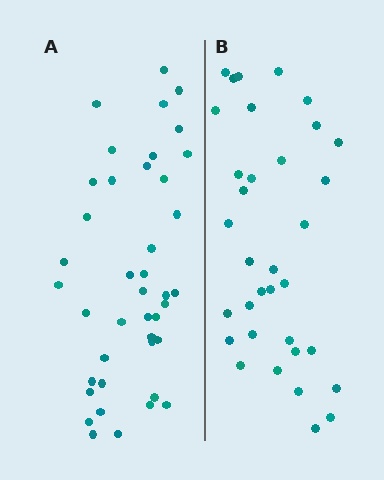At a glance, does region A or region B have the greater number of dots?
Region A (the left region) has more dots.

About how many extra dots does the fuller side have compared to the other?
Region A has roughly 8 or so more dots than region B.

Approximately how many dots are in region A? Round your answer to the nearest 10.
About 40 dots. (The exact count is 41, which rounds to 40.)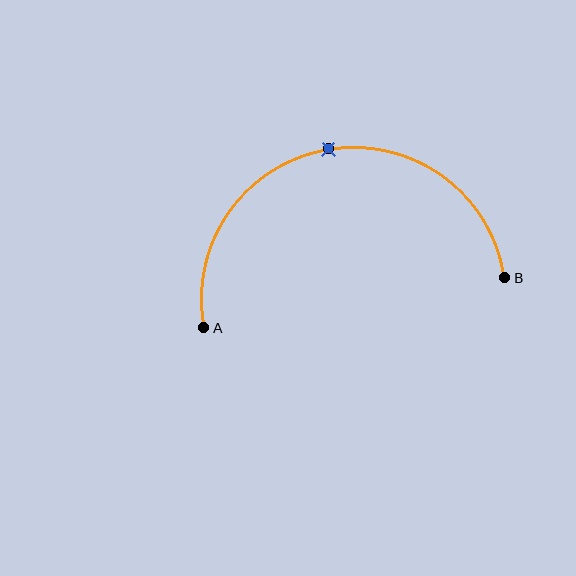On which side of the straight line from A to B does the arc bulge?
The arc bulges above the straight line connecting A and B.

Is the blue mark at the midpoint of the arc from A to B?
Yes. The blue mark lies on the arc at equal arc-length from both A and B — it is the arc midpoint.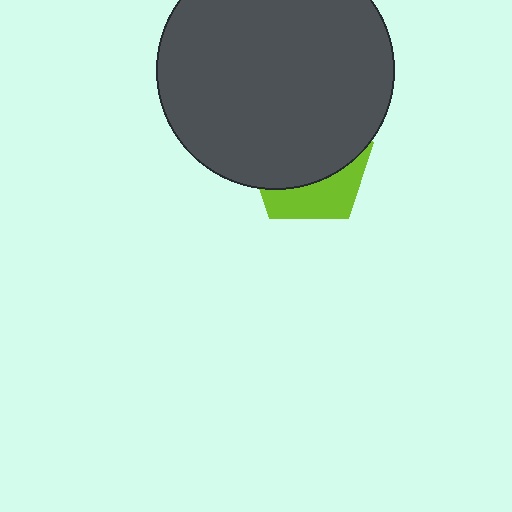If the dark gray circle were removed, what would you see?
You would see the complete lime pentagon.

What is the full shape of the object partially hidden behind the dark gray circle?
The partially hidden object is a lime pentagon.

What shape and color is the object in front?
The object in front is a dark gray circle.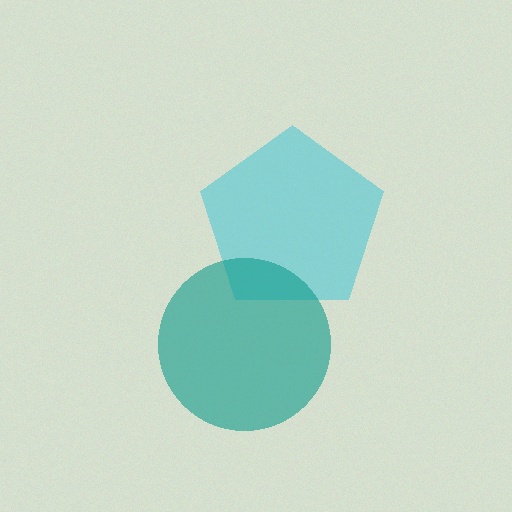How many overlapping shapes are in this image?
There are 2 overlapping shapes in the image.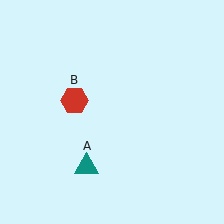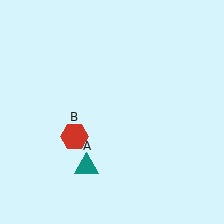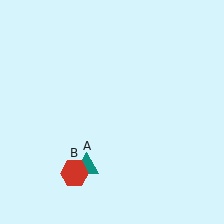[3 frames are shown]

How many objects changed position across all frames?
1 object changed position: red hexagon (object B).